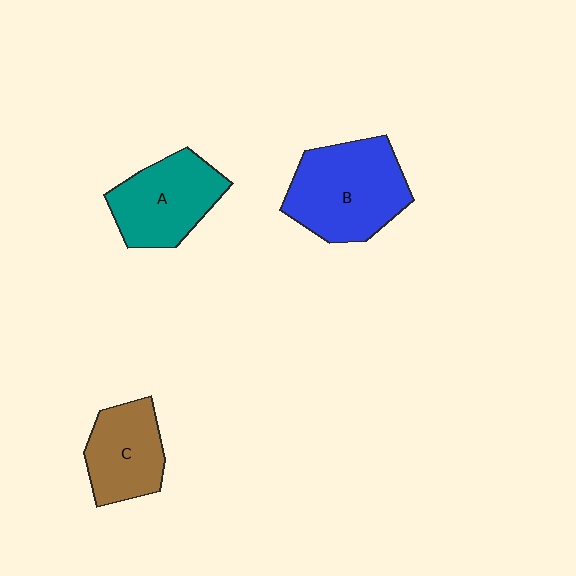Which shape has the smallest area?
Shape C (brown).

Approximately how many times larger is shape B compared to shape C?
Approximately 1.5 times.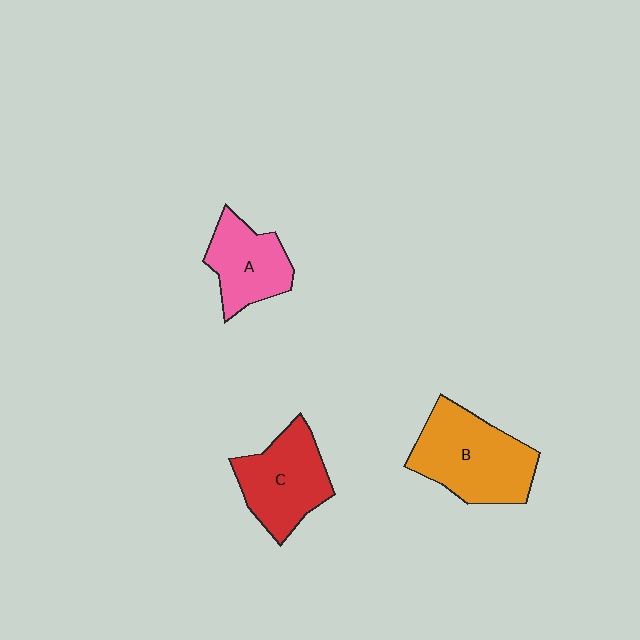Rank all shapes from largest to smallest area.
From largest to smallest: B (orange), C (red), A (pink).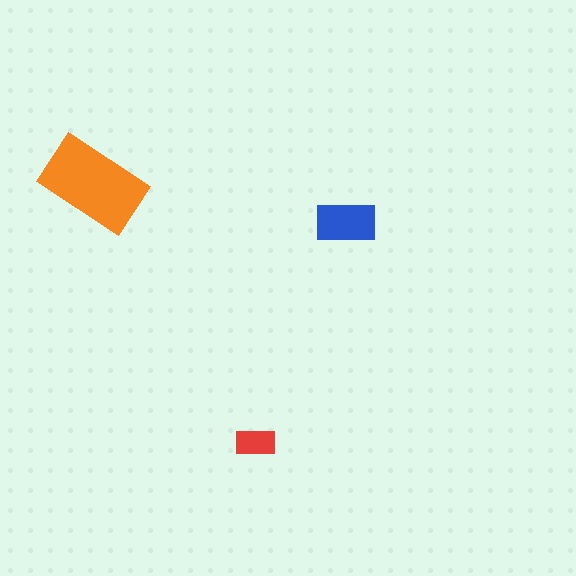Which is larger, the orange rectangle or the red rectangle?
The orange one.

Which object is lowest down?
The red rectangle is bottommost.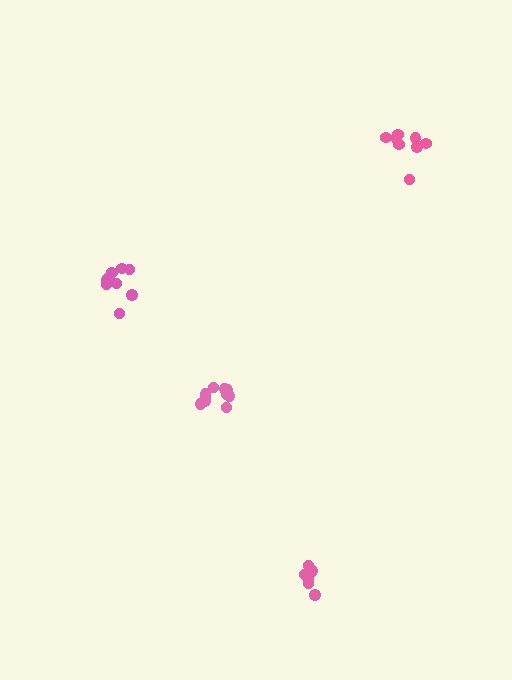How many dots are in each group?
Group 1: 10 dots, Group 2: 9 dots, Group 3: 8 dots, Group 4: 6 dots (33 total).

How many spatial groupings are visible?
There are 4 spatial groupings.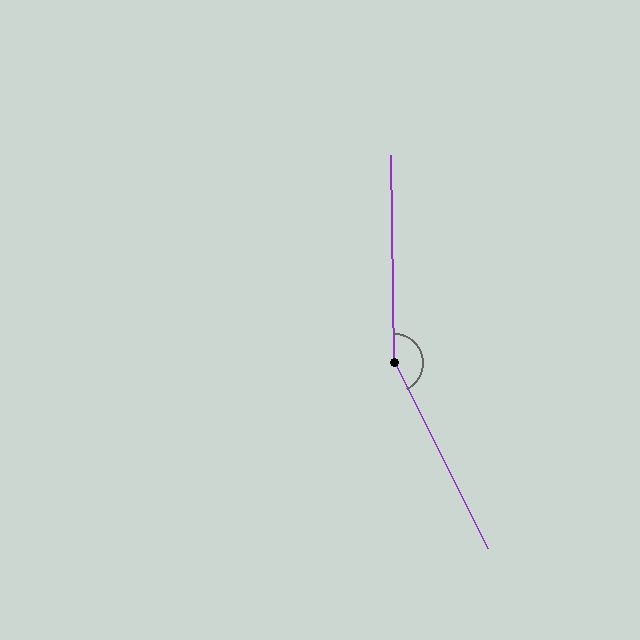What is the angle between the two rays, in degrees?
Approximately 154 degrees.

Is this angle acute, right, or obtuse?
It is obtuse.